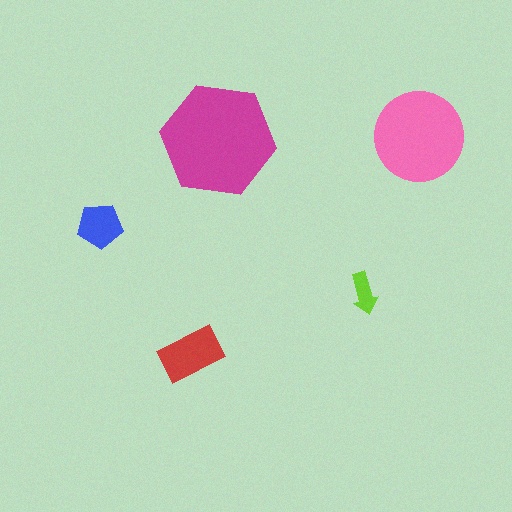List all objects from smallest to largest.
The lime arrow, the blue pentagon, the red rectangle, the pink circle, the magenta hexagon.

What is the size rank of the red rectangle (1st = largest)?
3rd.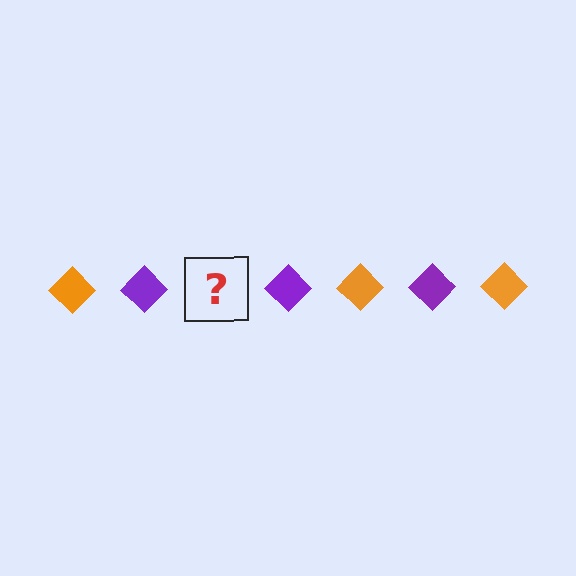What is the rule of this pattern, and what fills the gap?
The rule is that the pattern cycles through orange, purple diamonds. The gap should be filled with an orange diamond.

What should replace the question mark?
The question mark should be replaced with an orange diamond.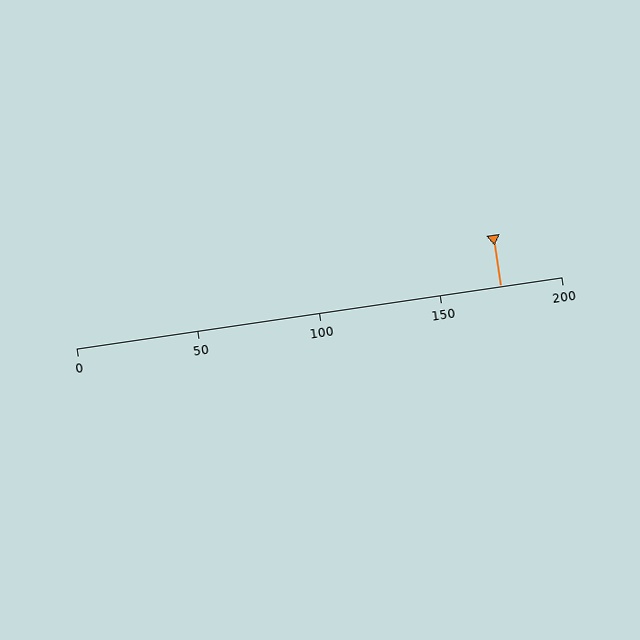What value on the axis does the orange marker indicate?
The marker indicates approximately 175.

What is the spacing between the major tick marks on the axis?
The major ticks are spaced 50 apart.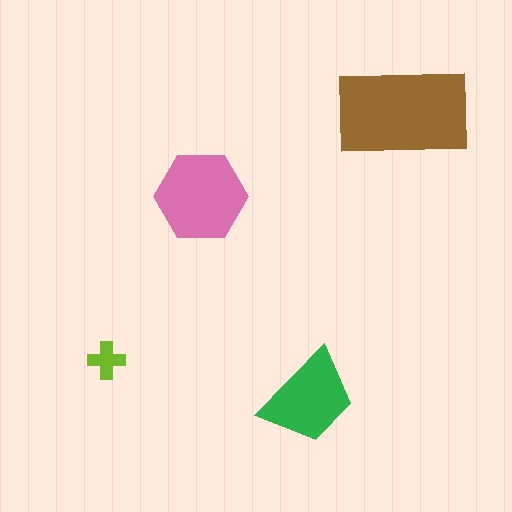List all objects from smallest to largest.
The lime cross, the green trapezoid, the pink hexagon, the brown rectangle.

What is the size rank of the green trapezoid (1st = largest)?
3rd.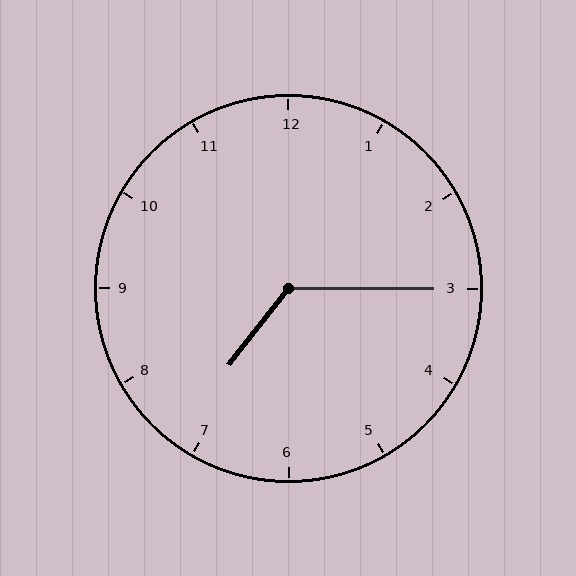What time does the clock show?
7:15.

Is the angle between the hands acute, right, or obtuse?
It is obtuse.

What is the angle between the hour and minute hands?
Approximately 128 degrees.